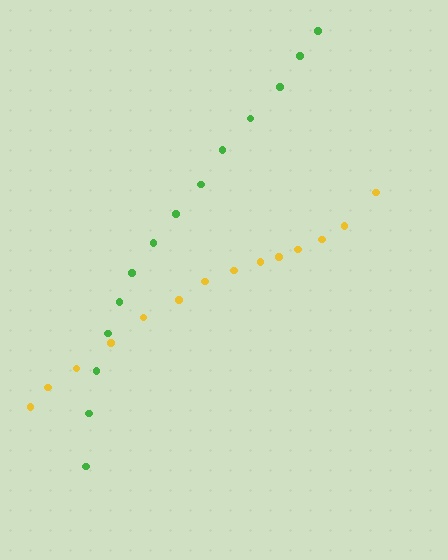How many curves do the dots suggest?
There are 2 distinct paths.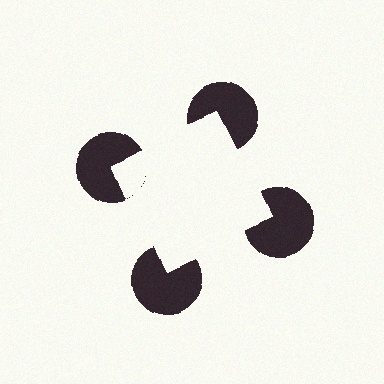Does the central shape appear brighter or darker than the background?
It typically appears slightly brighter than the background, even though no actual brightness change is drawn.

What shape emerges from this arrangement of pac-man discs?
An illusory square — its edges are inferred from the aligned wedge cuts in the pac-man discs, not physically drawn.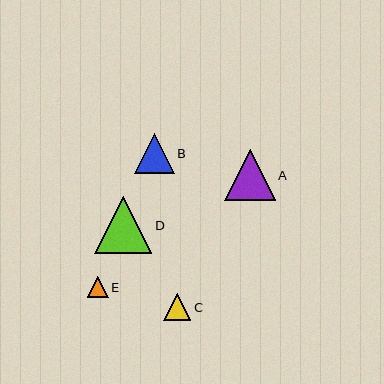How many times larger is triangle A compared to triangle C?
Triangle A is approximately 1.9 times the size of triangle C.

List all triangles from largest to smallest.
From largest to smallest: D, A, B, C, E.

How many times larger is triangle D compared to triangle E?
Triangle D is approximately 2.7 times the size of triangle E.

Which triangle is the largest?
Triangle D is the largest with a size of approximately 57 pixels.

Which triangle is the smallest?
Triangle E is the smallest with a size of approximately 21 pixels.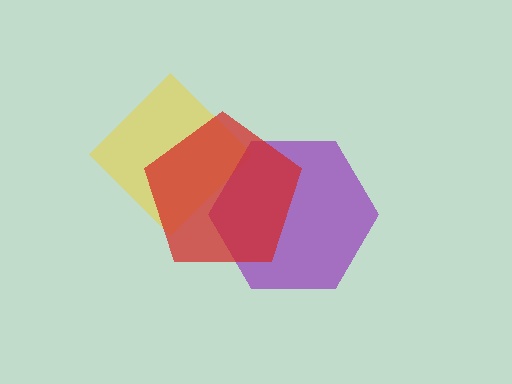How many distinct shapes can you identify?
There are 3 distinct shapes: a yellow diamond, a purple hexagon, a red pentagon.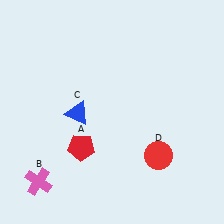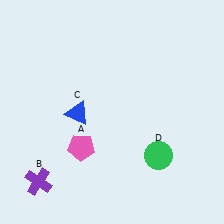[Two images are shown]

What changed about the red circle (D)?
In Image 1, D is red. In Image 2, it changed to green.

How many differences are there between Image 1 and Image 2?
There are 3 differences between the two images.